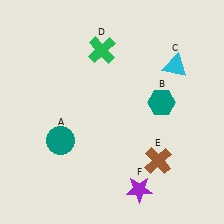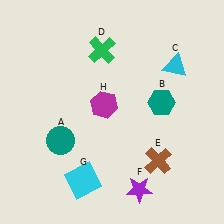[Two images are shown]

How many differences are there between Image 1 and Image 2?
There are 2 differences between the two images.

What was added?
A cyan square (G), a magenta hexagon (H) were added in Image 2.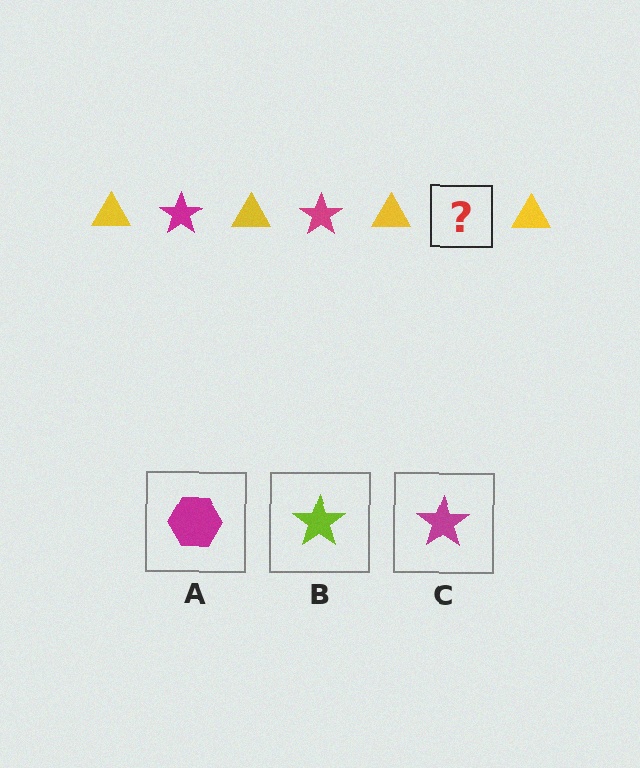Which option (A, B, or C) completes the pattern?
C.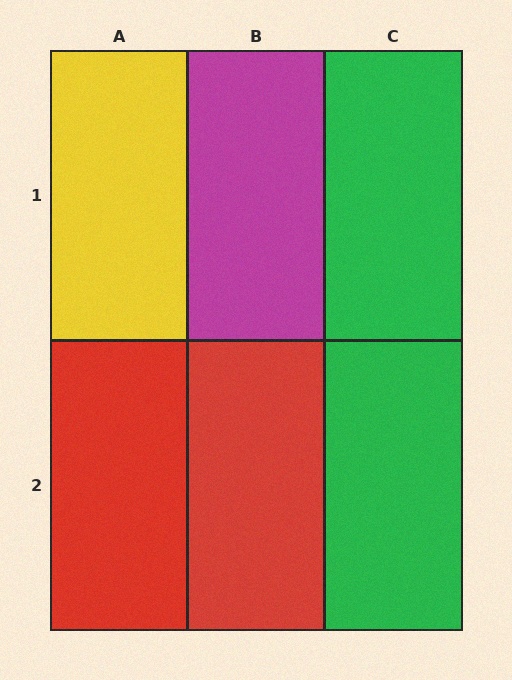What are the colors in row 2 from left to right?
Red, red, green.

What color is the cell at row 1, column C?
Green.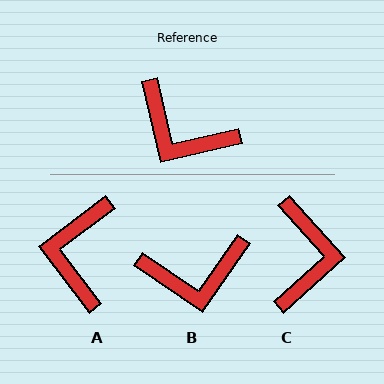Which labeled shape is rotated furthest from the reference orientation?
C, about 119 degrees away.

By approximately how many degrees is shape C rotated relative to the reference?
Approximately 119 degrees counter-clockwise.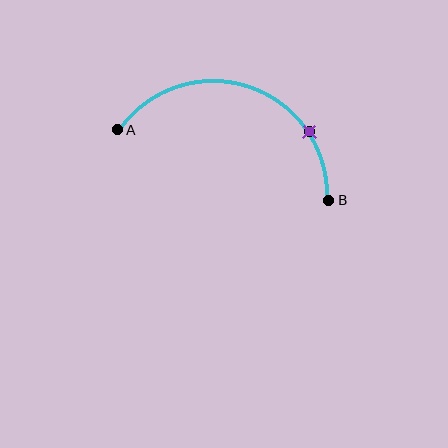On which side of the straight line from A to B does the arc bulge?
The arc bulges above the straight line connecting A and B.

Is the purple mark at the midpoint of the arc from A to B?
No. The purple mark lies on the arc but is closer to endpoint B. The arc midpoint would be at the point on the curve equidistant along the arc from both A and B.